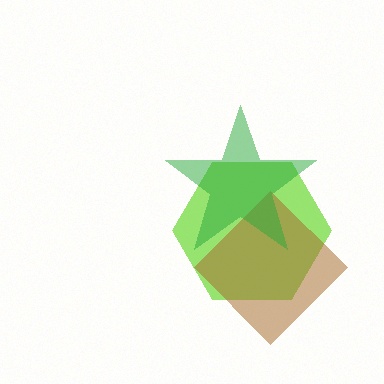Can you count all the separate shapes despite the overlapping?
Yes, there are 3 separate shapes.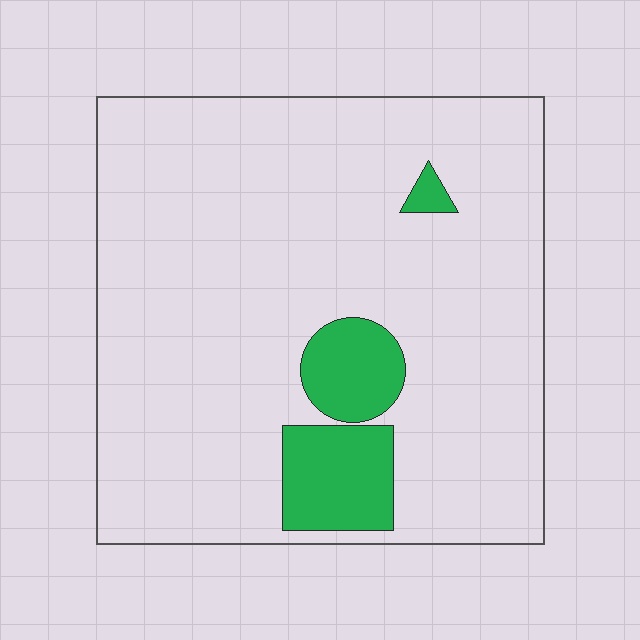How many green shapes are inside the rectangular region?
3.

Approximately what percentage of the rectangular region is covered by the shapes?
Approximately 10%.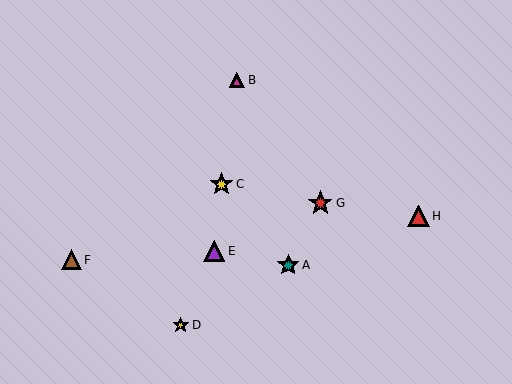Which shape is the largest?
The red star (labeled G) is the largest.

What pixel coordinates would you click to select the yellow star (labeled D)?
Click at (181, 325) to select the yellow star D.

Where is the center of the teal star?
The center of the teal star is at (288, 265).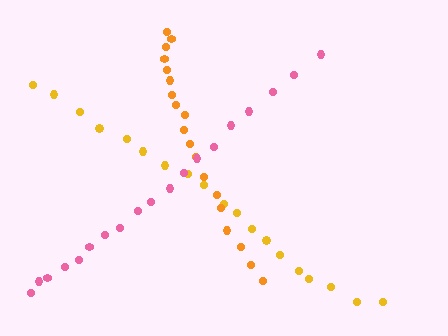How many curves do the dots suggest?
There are 3 distinct paths.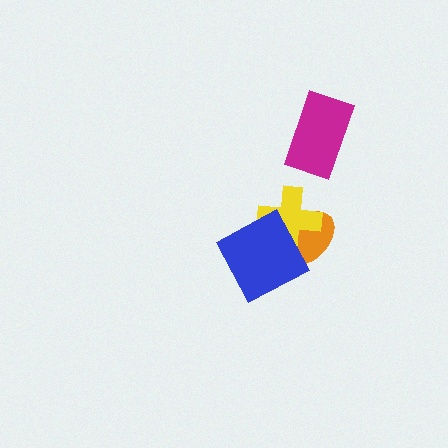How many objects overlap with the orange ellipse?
2 objects overlap with the orange ellipse.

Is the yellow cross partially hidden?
Yes, it is partially covered by another shape.